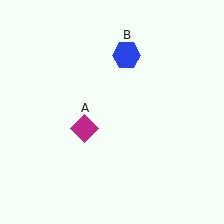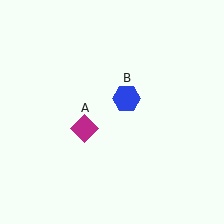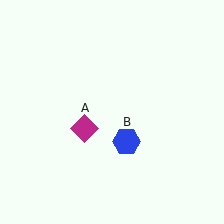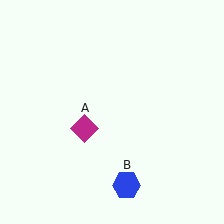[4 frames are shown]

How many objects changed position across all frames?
1 object changed position: blue hexagon (object B).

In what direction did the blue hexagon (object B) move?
The blue hexagon (object B) moved down.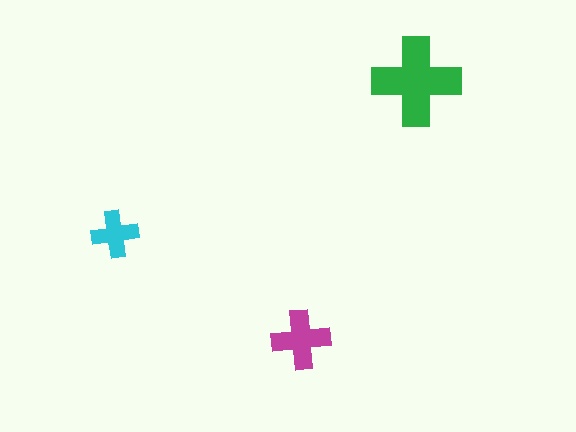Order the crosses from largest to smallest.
the green one, the magenta one, the cyan one.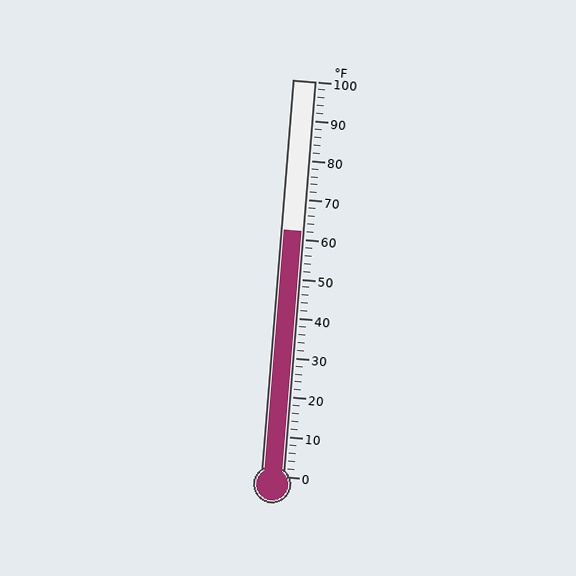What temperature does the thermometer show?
The thermometer shows approximately 62°F.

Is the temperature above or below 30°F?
The temperature is above 30°F.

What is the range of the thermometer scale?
The thermometer scale ranges from 0°F to 100°F.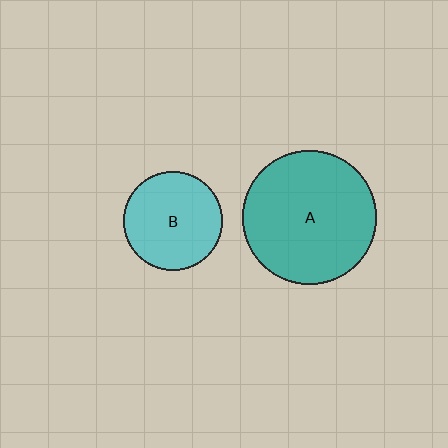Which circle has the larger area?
Circle A (teal).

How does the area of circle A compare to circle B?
Approximately 1.8 times.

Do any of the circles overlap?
No, none of the circles overlap.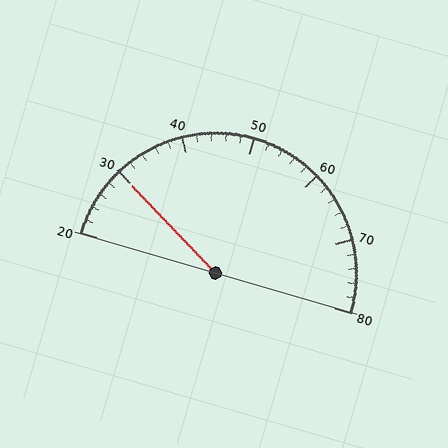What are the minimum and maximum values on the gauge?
The gauge ranges from 20 to 80.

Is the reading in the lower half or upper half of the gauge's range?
The reading is in the lower half of the range (20 to 80).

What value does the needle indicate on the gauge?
The needle indicates approximately 30.